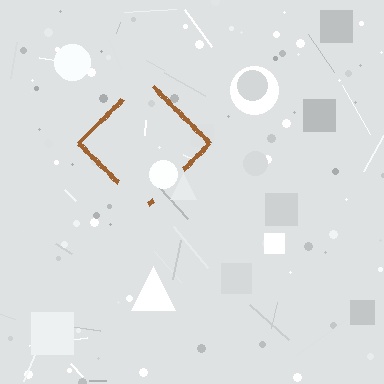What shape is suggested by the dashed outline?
The dashed outline suggests a diamond.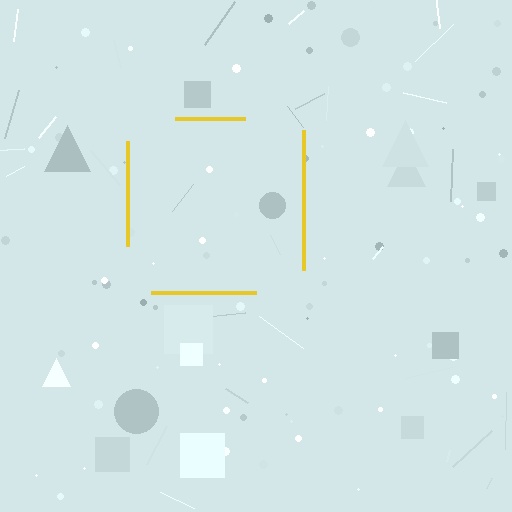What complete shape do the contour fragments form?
The contour fragments form a square.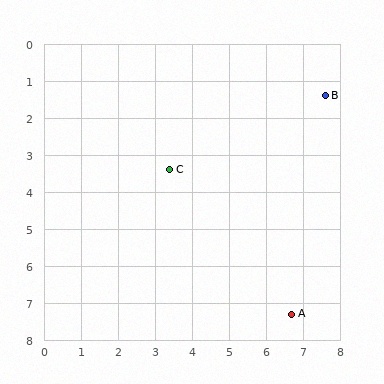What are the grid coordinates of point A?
Point A is at approximately (6.7, 7.3).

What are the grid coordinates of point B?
Point B is at approximately (7.6, 1.4).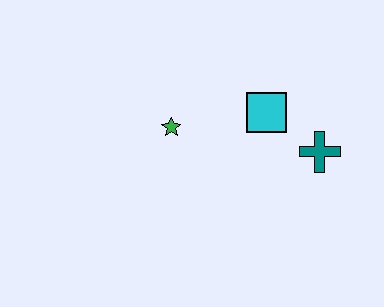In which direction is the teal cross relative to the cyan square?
The teal cross is to the right of the cyan square.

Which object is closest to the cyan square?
The teal cross is closest to the cyan square.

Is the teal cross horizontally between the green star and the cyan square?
No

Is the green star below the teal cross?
No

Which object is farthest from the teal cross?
The green star is farthest from the teal cross.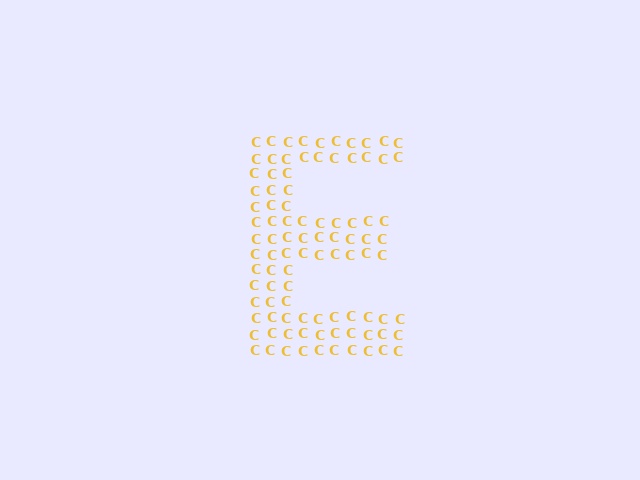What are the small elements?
The small elements are letter C's.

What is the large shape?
The large shape is the letter E.